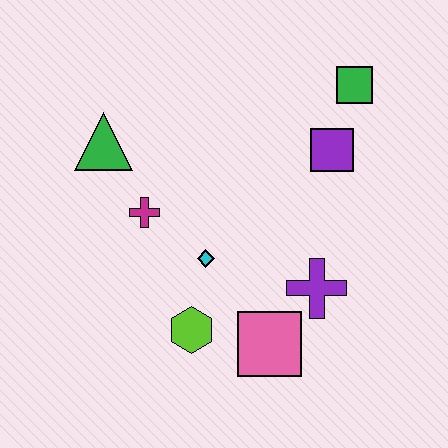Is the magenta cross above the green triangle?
No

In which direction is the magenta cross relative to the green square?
The magenta cross is to the left of the green square.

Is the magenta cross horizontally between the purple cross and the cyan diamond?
No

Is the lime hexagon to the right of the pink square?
No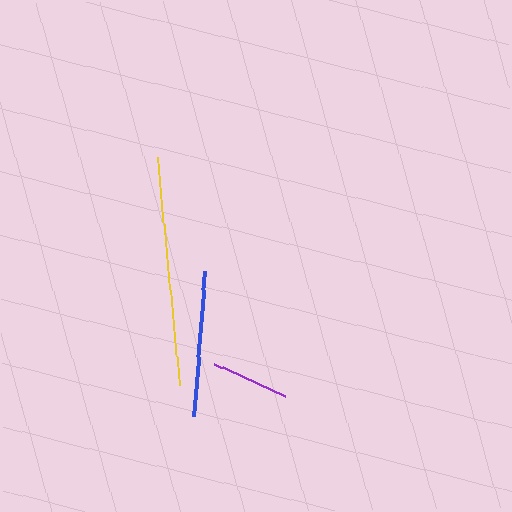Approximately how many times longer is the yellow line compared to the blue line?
The yellow line is approximately 1.6 times the length of the blue line.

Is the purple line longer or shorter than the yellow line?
The yellow line is longer than the purple line.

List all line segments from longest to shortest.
From longest to shortest: yellow, blue, purple.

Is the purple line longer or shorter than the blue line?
The blue line is longer than the purple line.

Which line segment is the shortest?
The purple line is the shortest at approximately 78 pixels.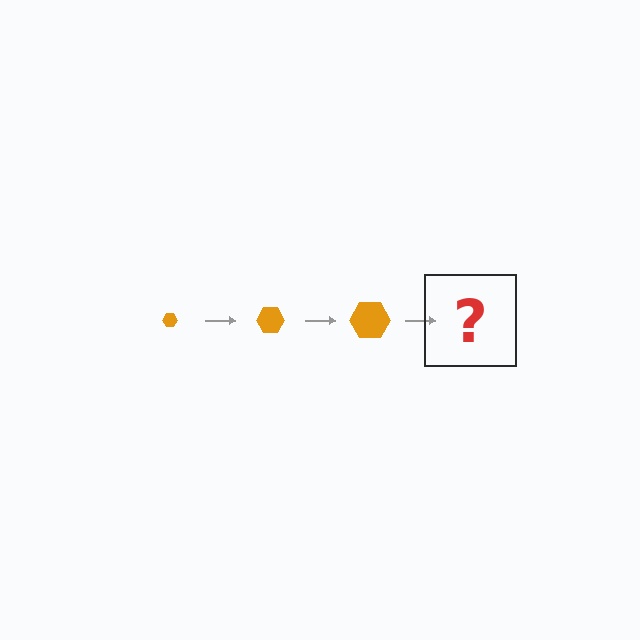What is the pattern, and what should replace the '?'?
The pattern is that the hexagon gets progressively larger each step. The '?' should be an orange hexagon, larger than the previous one.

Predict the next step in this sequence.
The next step is an orange hexagon, larger than the previous one.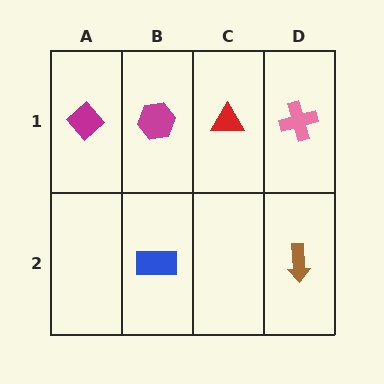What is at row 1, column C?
A red triangle.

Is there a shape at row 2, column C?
No, that cell is empty.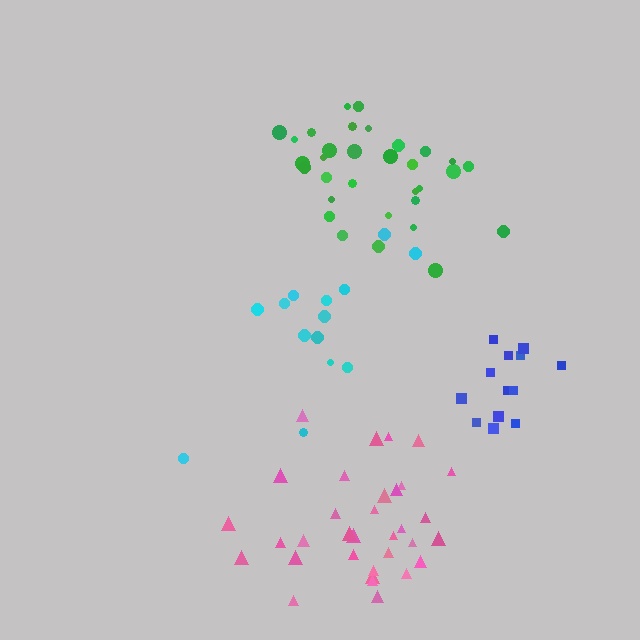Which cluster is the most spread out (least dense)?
Cyan.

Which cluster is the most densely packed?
Blue.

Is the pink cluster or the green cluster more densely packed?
Green.